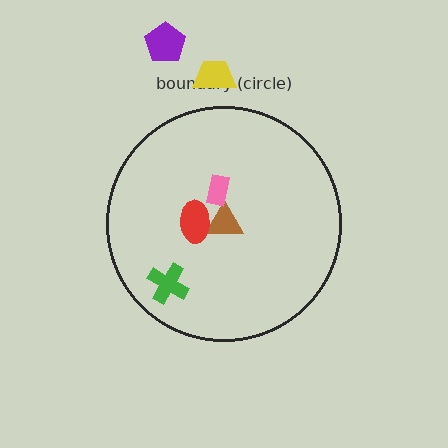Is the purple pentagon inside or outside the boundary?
Outside.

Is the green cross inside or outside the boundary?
Inside.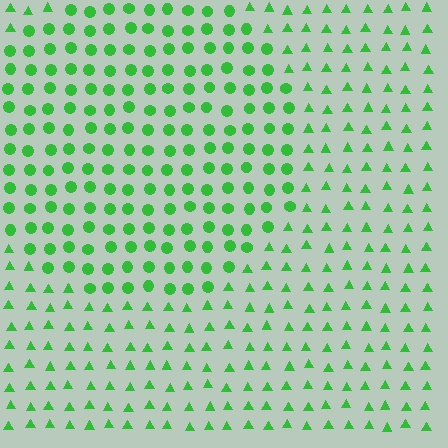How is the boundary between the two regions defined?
The boundary is defined by a change in element shape: circles inside vs. triangles outside. All elements share the same color and spacing.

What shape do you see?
I see a circle.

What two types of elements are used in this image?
The image uses circles inside the circle region and triangles outside it.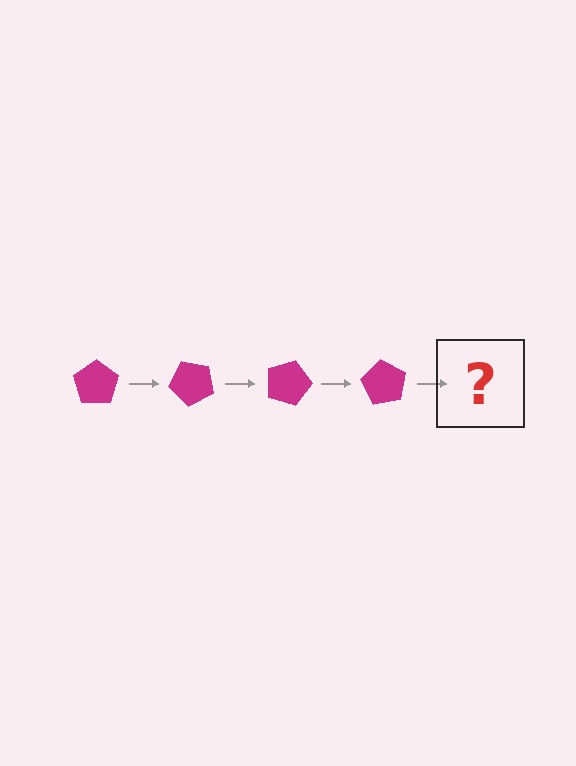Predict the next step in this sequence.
The next step is a magenta pentagon rotated 180 degrees.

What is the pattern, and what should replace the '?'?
The pattern is that the pentagon rotates 45 degrees each step. The '?' should be a magenta pentagon rotated 180 degrees.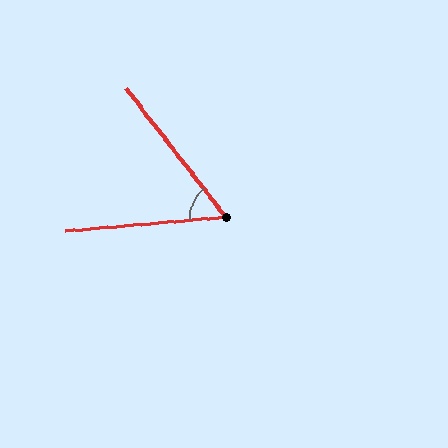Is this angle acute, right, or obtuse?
It is acute.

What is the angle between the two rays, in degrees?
Approximately 57 degrees.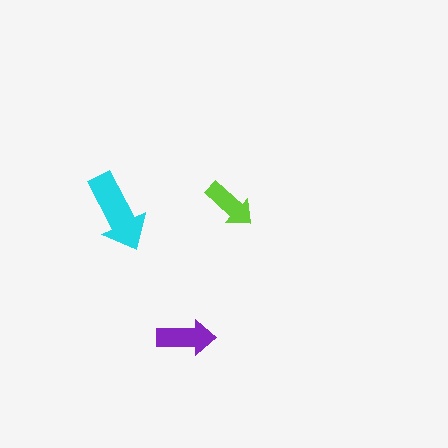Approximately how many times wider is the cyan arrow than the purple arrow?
About 1.5 times wider.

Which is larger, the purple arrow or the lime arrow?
The purple one.